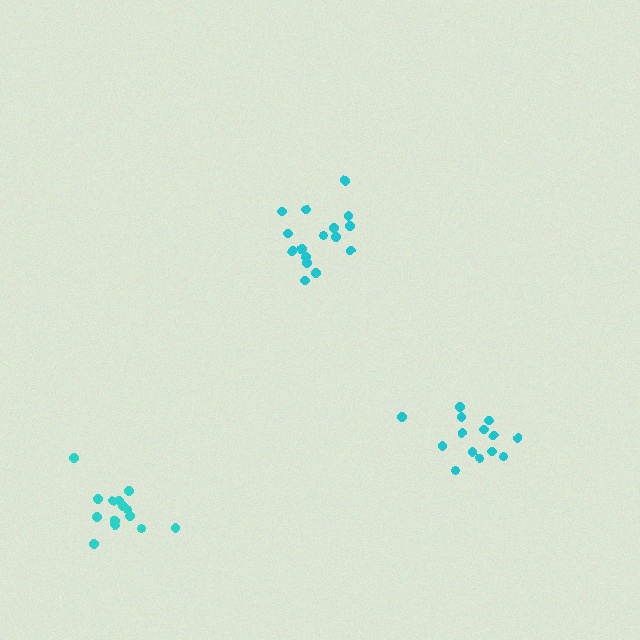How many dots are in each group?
Group 1: 16 dots, Group 2: 14 dots, Group 3: 14 dots (44 total).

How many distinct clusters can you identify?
There are 3 distinct clusters.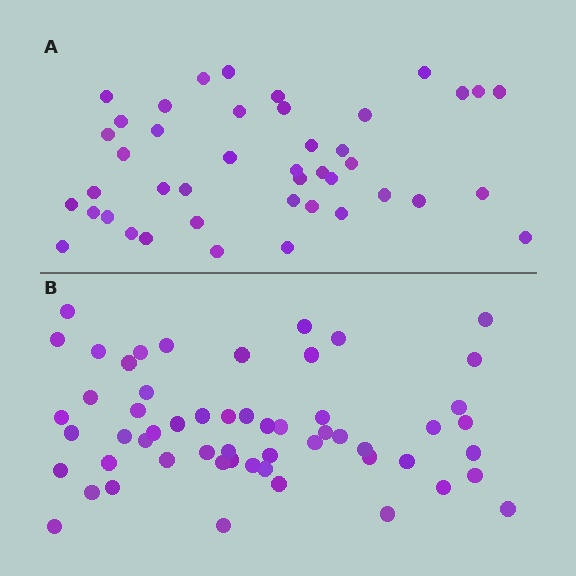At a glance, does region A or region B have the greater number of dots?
Region B (the bottom region) has more dots.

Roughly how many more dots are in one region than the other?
Region B has approximately 15 more dots than region A.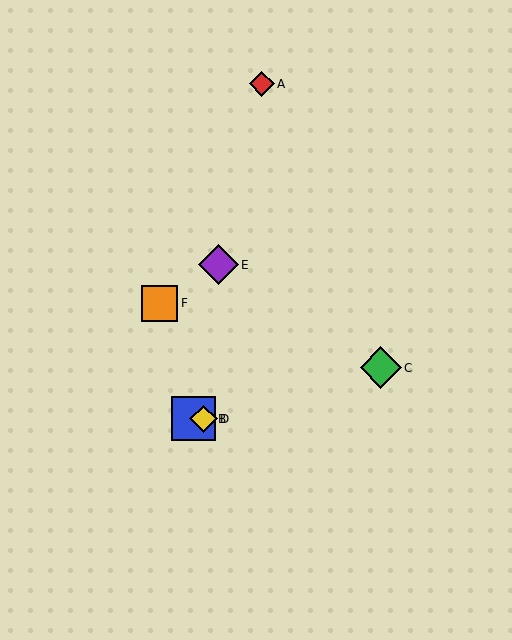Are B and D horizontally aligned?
Yes, both are at y≈419.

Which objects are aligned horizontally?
Objects B, D are aligned horizontally.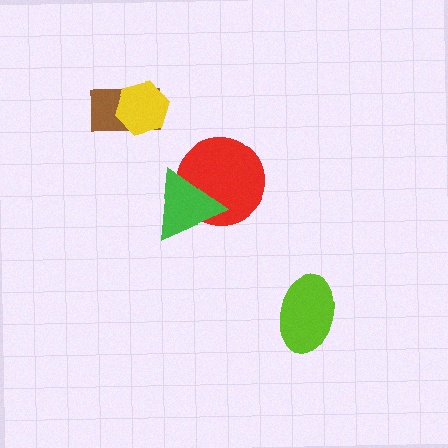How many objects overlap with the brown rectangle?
1 object overlaps with the brown rectangle.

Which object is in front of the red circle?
The green triangle is in front of the red circle.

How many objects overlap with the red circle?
1 object overlaps with the red circle.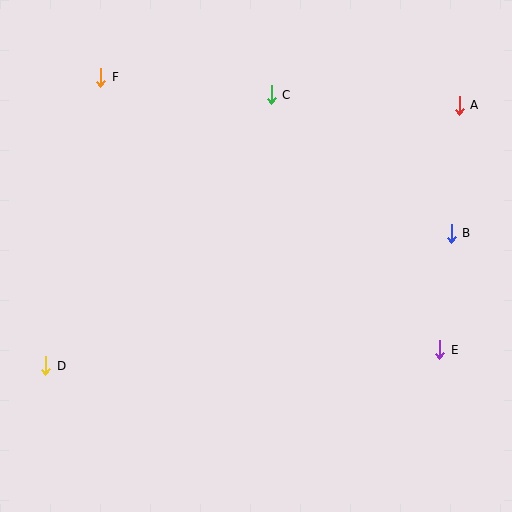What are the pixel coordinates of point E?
Point E is at (440, 350).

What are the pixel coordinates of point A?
Point A is at (459, 105).